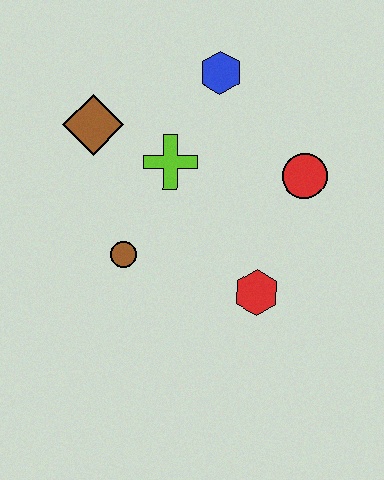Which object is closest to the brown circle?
The lime cross is closest to the brown circle.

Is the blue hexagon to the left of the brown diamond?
No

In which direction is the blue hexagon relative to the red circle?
The blue hexagon is above the red circle.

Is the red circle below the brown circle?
No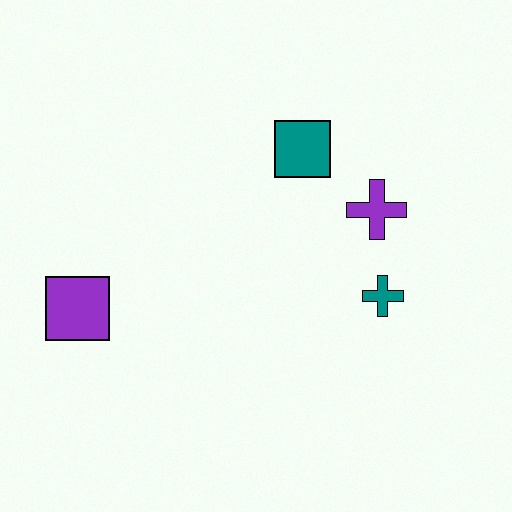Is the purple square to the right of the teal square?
No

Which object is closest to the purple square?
The teal square is closest to the purple square.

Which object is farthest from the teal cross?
The purple square is farthest from the teal cross.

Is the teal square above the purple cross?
Yes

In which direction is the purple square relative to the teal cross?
The purple square is to the left of the teal cross.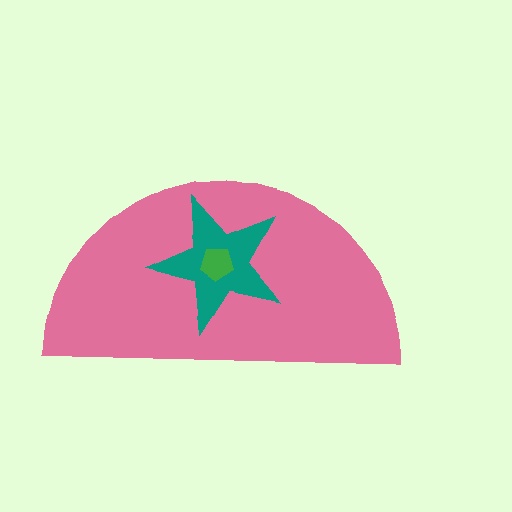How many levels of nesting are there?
3.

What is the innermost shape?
The green pentagon.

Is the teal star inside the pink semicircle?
Yes.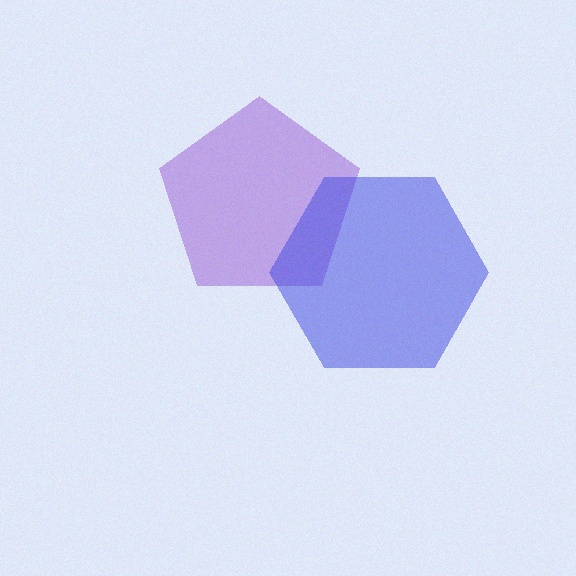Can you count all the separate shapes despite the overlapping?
Yes, there are 2 separate shapes.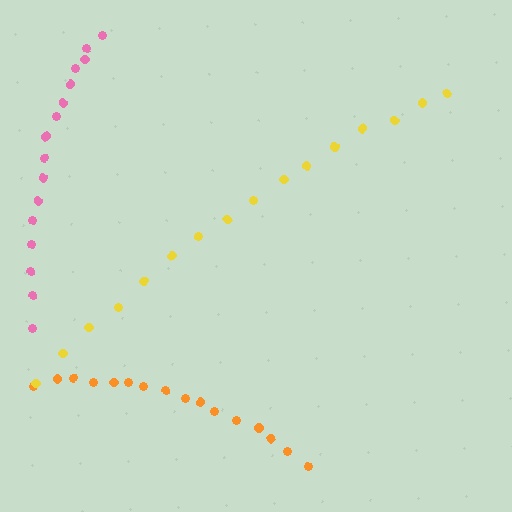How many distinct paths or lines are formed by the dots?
There are 3 distinct paths.